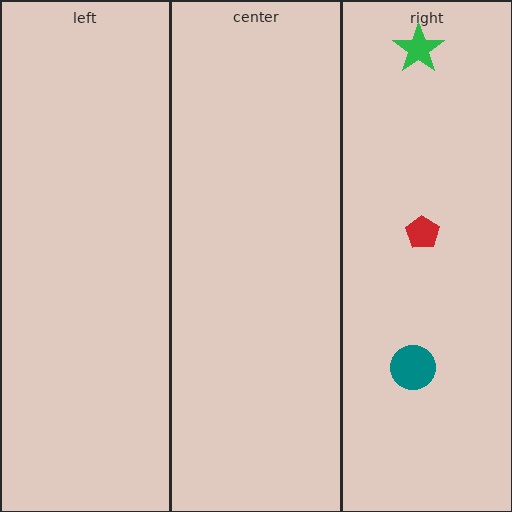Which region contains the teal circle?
The right region.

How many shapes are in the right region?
3.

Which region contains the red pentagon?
The right region.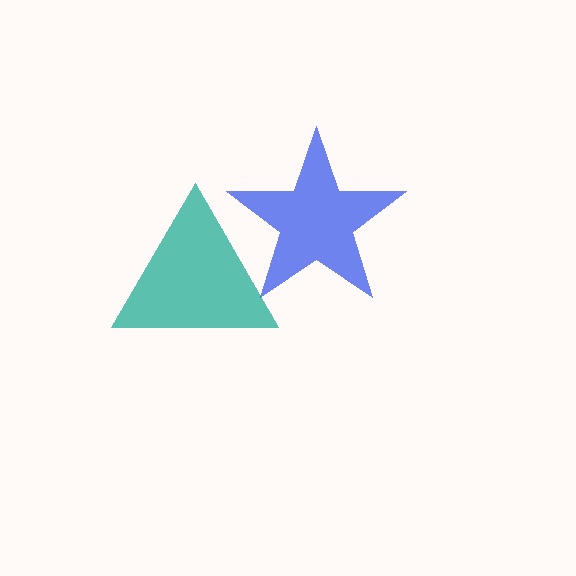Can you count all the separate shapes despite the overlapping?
Yes, there are 2 separate shapes.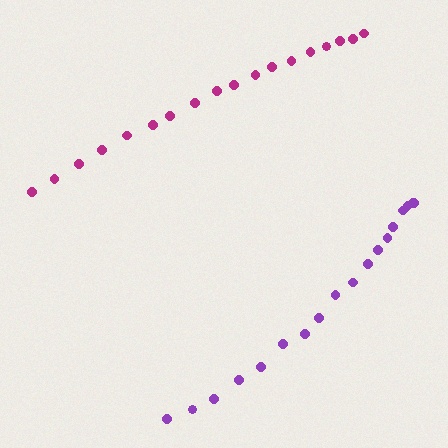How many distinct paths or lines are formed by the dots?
There are 2 distinct paths.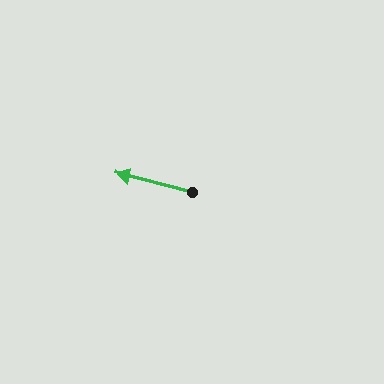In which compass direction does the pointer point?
West.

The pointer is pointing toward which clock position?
Roughly 9 o'clock.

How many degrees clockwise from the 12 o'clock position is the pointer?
Approximately 284 degrees.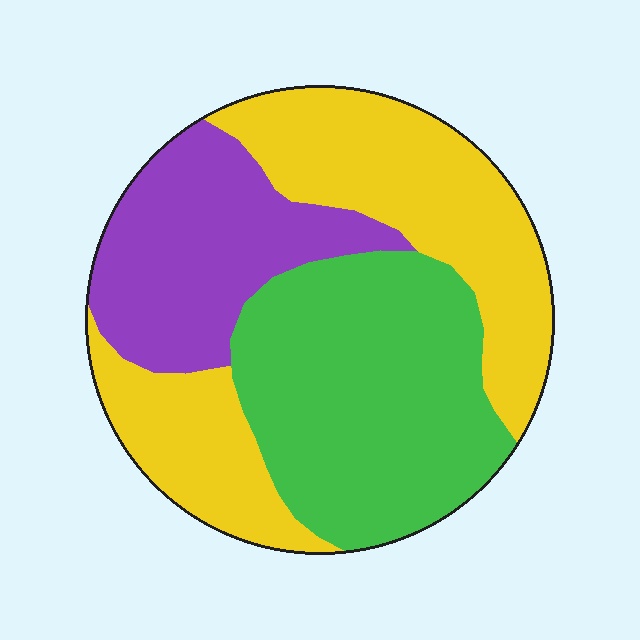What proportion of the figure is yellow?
Yellow takes up about two fifths (2/5) of the figure.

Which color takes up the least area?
Purple, at roughly 25%.